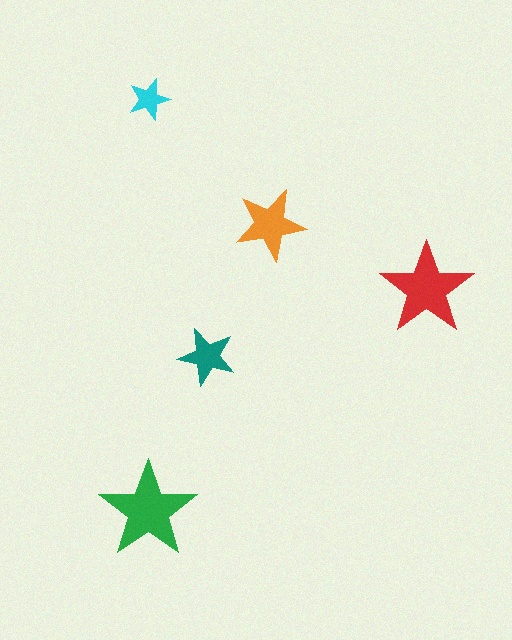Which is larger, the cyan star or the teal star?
The teal one.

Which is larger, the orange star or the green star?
The green one.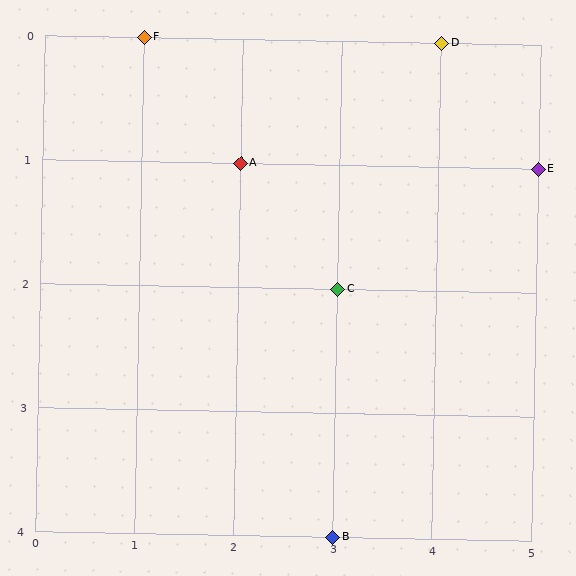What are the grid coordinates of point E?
Point E is at grid coordinates (5, 1).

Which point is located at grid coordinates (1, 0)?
Point F is at (1, 0).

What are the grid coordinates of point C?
Point C is at grid coordinates (3, 2).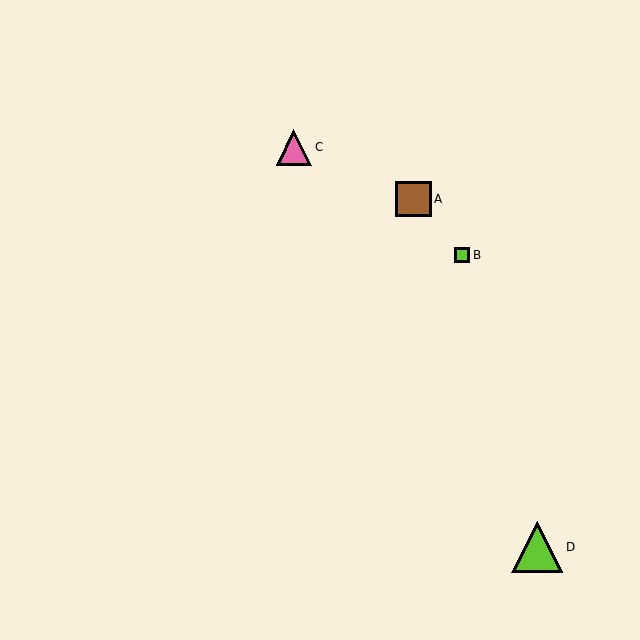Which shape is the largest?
The lime triangle (labeled D) is the largest.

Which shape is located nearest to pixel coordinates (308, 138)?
The pink triangle (labeled C) at (294, 147) is nearest to that location.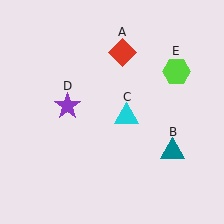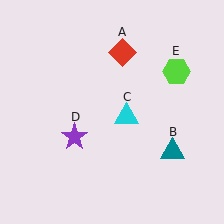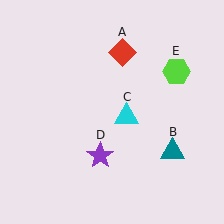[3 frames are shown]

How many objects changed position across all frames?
1 object changed position: purple star (object D).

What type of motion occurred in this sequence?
The purple star (object D) rotated counterclockwise around the center of the scene.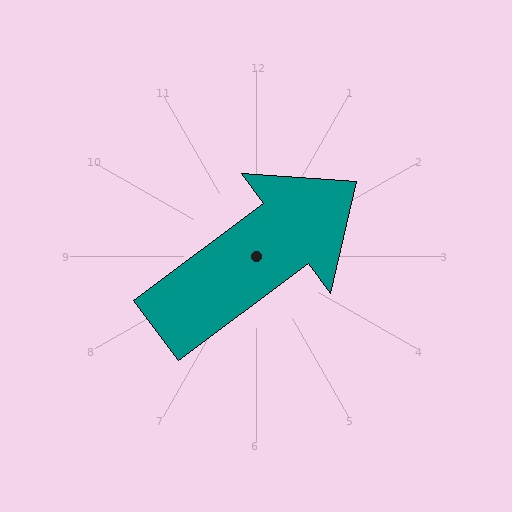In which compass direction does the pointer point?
Northeast.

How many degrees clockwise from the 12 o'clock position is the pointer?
Approximately 53 degrees.